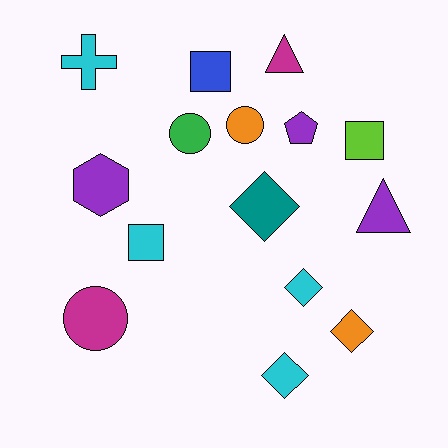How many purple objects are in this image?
There are 3 purple objects.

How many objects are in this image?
There are 15 objects.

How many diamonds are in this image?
There are 4 diamonds.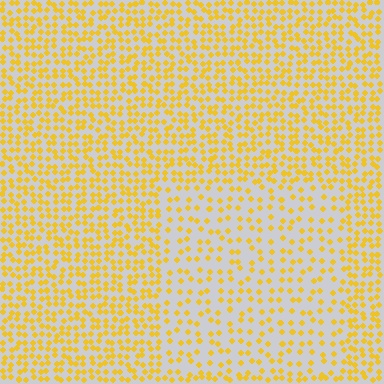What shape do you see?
I see a rectangle.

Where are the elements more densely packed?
The elements are more densely packed outside the rectangle boundary.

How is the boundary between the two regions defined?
The boundary is defined by a change in element density (approximately 1.9x ratio). All elements are the same color, size, and shape.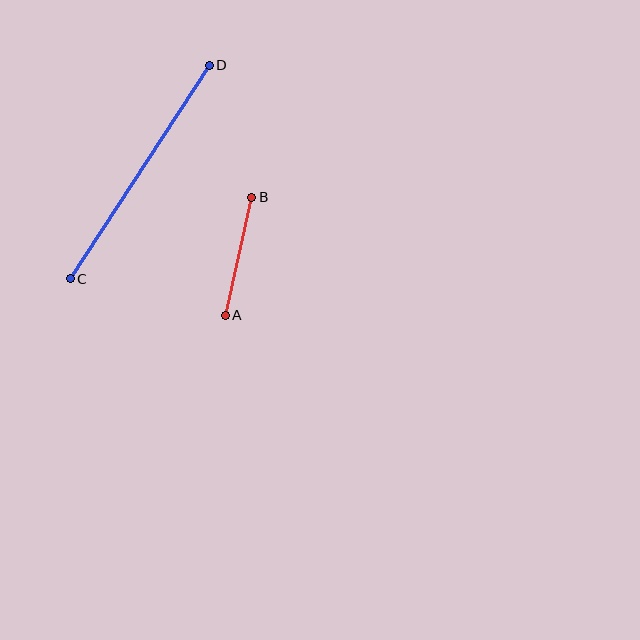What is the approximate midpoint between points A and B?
The midpoint is at approximately (238, 256) pixels.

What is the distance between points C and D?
The distance is approximately 255 pixels.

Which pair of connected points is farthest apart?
Points C and D are farthest apart.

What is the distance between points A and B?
The distance is approximately 121 pixels.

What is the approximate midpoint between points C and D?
The midpoint is at approximately (140, 172) pixels.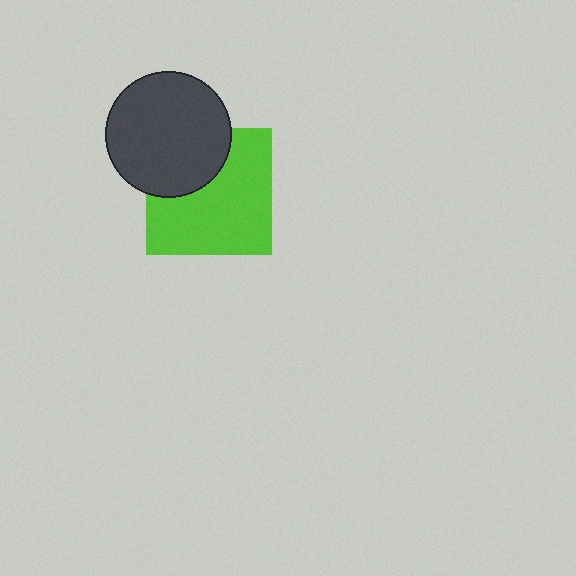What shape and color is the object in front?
The object in front is a dark gray circle.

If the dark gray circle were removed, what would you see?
You would see the complete lime square.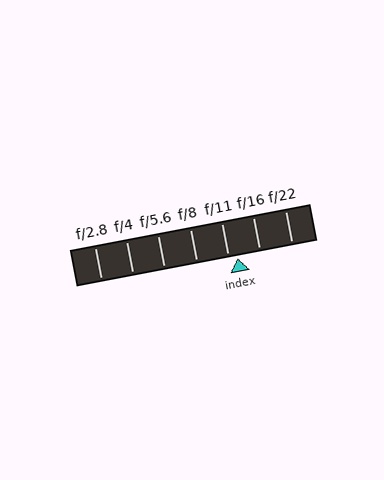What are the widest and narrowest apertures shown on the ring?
The widest aperture shown is f/2.8 and the narrowest is f/22.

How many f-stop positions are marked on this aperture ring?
There are 7 f-stop positions marked.